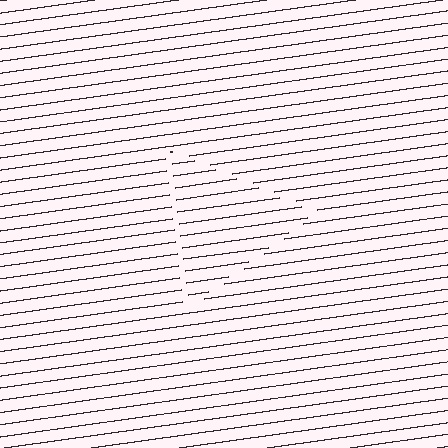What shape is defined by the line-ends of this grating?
An illusory triangle. The interior of the shape contains the same grating, shifted by half a period — the contour is defined by the phase discontinuity where line-ends from the inner and outer gratings abut.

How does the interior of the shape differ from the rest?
The interior of the shape contains the same grating, shifted by half a period — the contour is defined by the phase discontinuity where line-ends from the inner and outer gratings abut.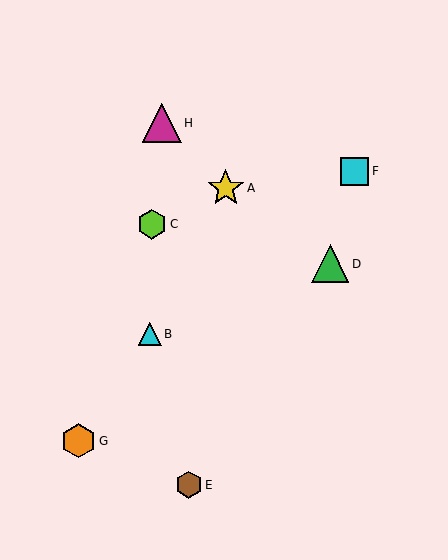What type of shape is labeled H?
Shape H is a magenta triangle.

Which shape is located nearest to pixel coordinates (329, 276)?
The green triangle (labeled D) at (330, 264) is nearest to that location.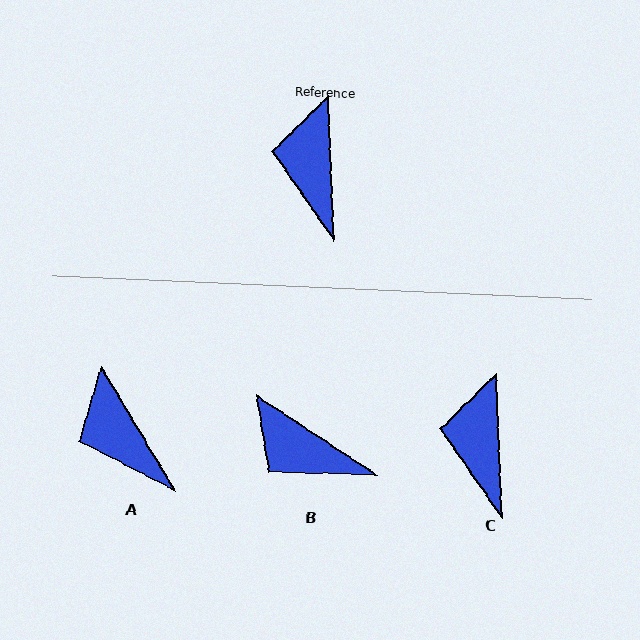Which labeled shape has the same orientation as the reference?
C.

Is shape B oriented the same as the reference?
No, it is off by about 54 degrees.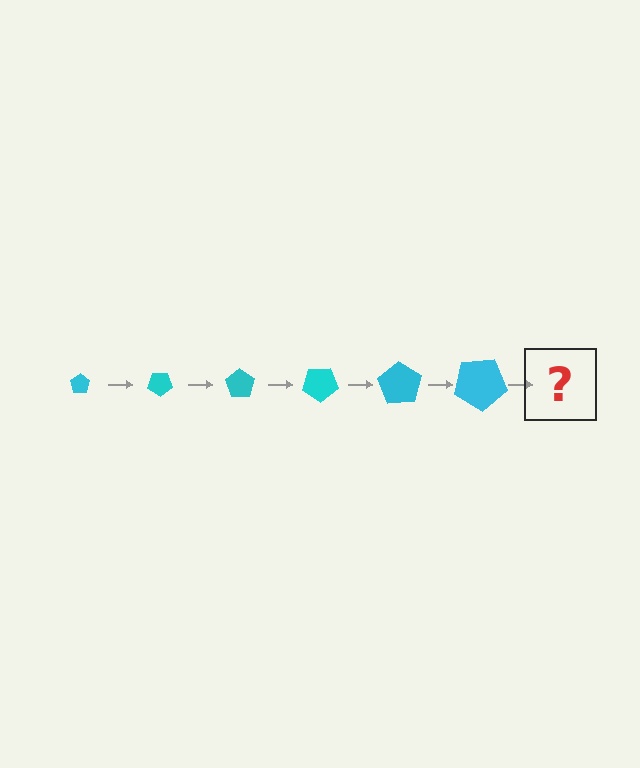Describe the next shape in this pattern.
It should be a pentagon, larger than the previous one and rotated 210 degrees from the start.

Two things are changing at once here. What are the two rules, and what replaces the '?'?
The two rules are that the pentagon grows larger each step and it rotates 35 degrees each step. The '?' should be a pentagon, larger than the previous one and rotated 210 degrees from the start.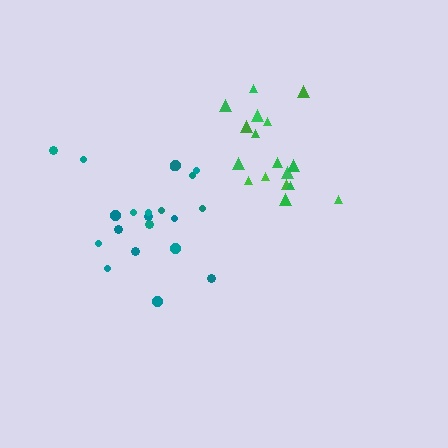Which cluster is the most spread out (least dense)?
Teal.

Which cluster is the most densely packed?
Green.